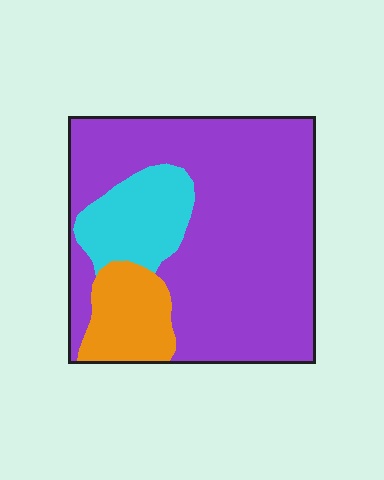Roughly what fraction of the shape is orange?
Orange takes up less than a sixth of the shape.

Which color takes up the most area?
Purple, at roughly 70%.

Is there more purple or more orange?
Purple.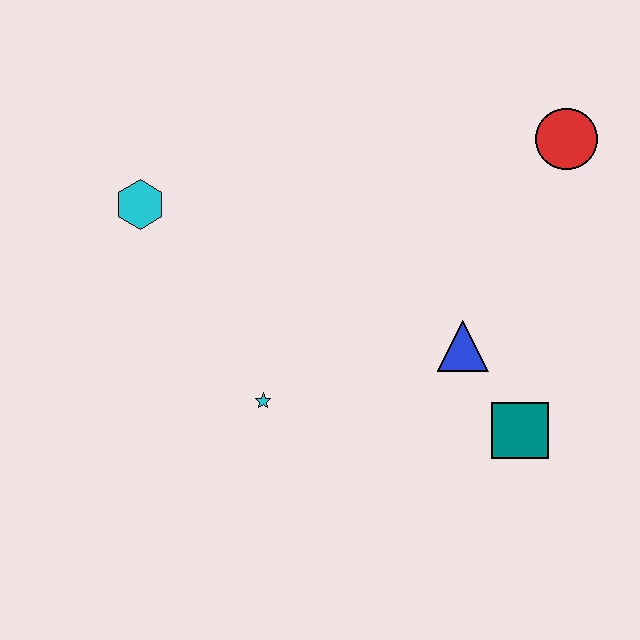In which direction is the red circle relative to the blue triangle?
The red circle is above the blue triangle.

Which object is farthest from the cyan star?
The red circle is farthest from the cyan star.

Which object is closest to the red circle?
The blue triangle is closest to the red circle.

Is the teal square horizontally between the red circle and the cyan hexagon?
Yes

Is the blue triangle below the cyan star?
No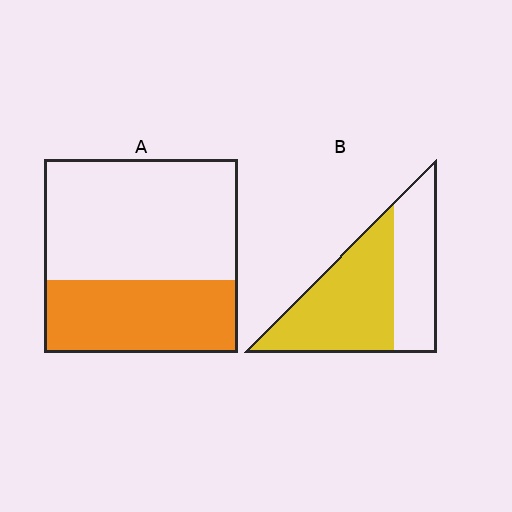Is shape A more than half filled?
No.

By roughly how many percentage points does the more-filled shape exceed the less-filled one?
By roughly 25 percentage points (B over A).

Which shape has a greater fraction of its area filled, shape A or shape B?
Shape B.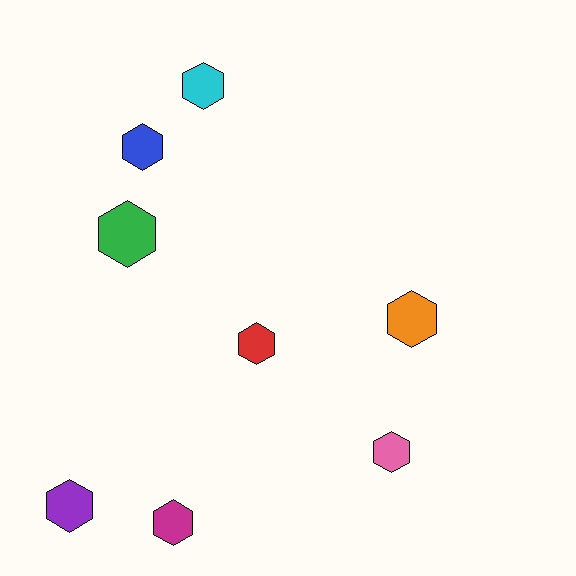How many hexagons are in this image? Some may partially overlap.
There are 8 hexagons.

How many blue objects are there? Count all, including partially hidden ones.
There is 1 blue object.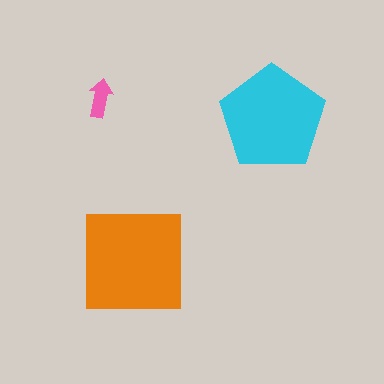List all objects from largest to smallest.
The orange square, the cyan pentagon, the pink arrow.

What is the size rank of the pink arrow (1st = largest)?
3rd.